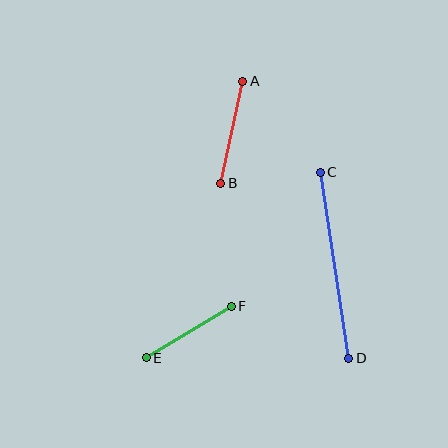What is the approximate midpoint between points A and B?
The midpoint is at approximately (232, 132) pixels.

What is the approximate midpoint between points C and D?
The midpoint is at approximately (334, 265) pixels.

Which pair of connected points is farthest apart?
Points C and D are farthest apart.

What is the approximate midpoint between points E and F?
The midpoint is at approximately (189, 332) pixels.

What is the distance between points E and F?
The distance is approximately 99 pixels.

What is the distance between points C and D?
The distance is approximately 188 pixels.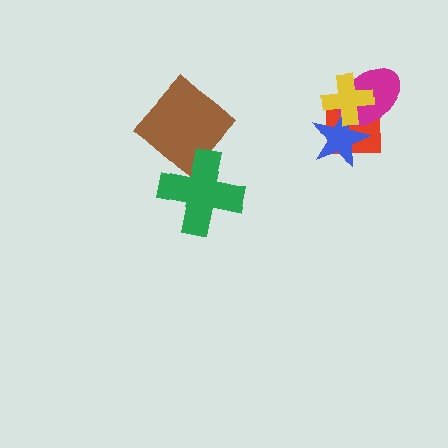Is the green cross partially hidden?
No, no other shape covers it.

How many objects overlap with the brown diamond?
1 object overlaps with the brown diamond.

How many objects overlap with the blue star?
3 objects overlap with the blue star.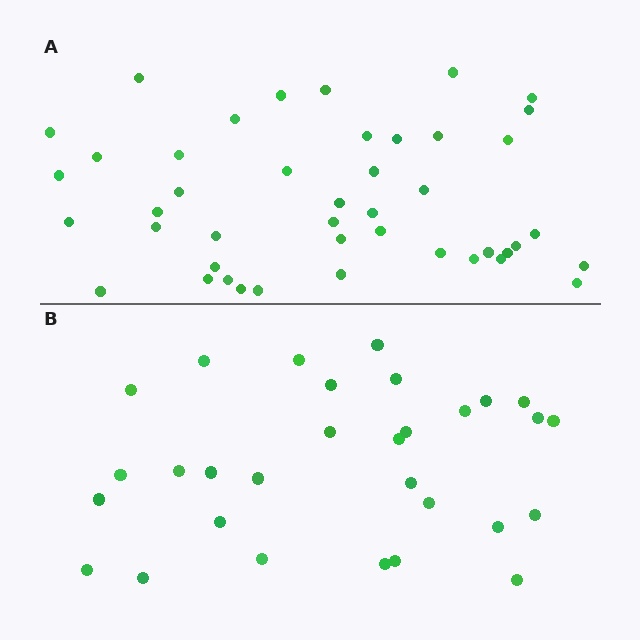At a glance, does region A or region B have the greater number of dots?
Region A (the top region) has more dots.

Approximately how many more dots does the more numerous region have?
Region A has approximately 15 more dots than region B.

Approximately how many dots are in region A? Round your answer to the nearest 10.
About 40 dots. (The exact count is 44, which rounds to 40.)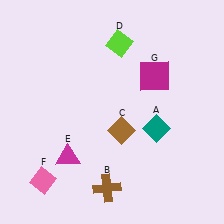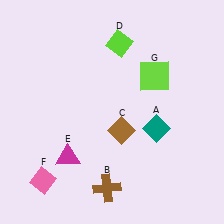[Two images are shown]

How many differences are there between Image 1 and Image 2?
There is 1 difference between the two images.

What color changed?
The square (G) changed from magenta in Image 1 to lime in Image 2.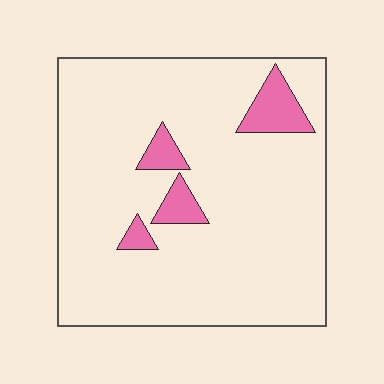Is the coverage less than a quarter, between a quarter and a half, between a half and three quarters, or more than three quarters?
Less than a quarter.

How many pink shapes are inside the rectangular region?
4.